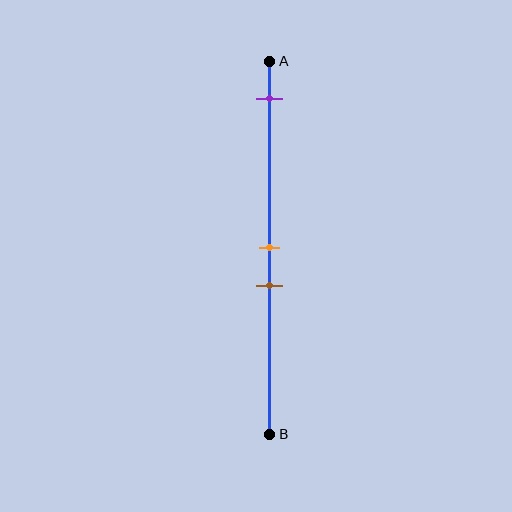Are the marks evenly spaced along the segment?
No, the marks are not evenly spaced.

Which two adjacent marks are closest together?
The orange and brown marks are the closest adjacent pair.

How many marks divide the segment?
There are 3 marks dividing the segment.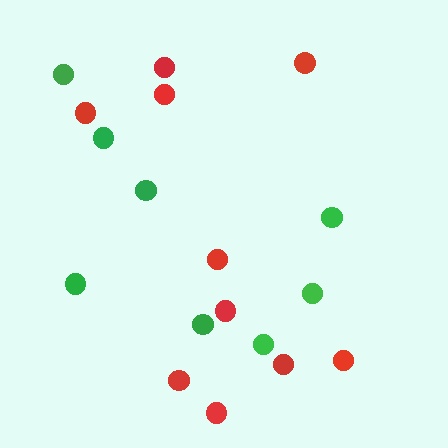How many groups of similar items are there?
There are 2 groups: one group of red circles (10) and one group of green circles (8).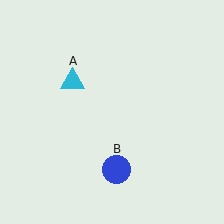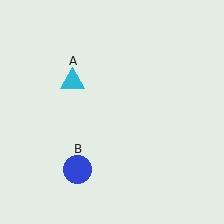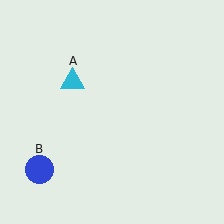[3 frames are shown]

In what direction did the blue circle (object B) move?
The blue circle (object B) moved left.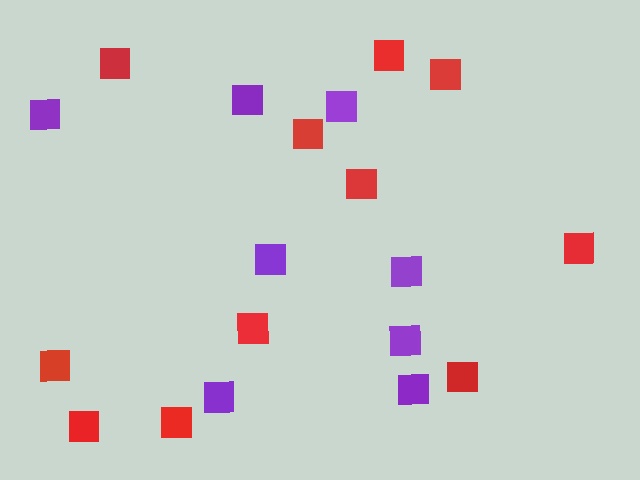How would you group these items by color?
There are 2 groups: one group of red squares (11) and one group of purple squares (8).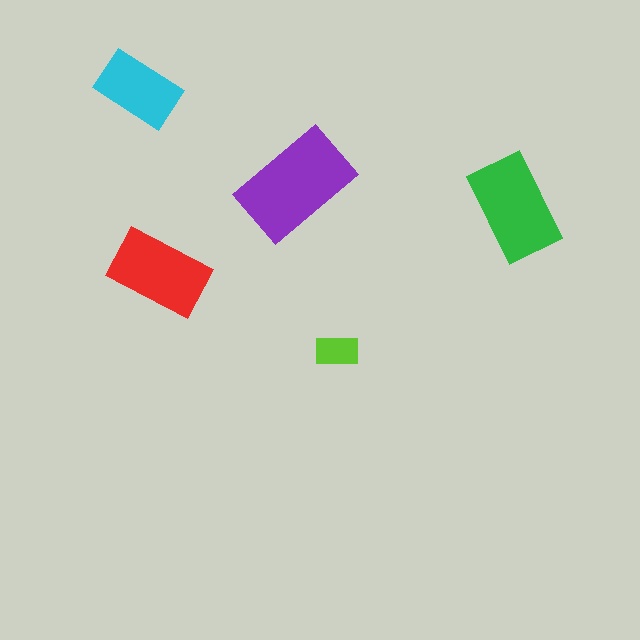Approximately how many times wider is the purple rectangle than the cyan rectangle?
About 1.5 times wider.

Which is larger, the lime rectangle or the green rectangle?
The green one.